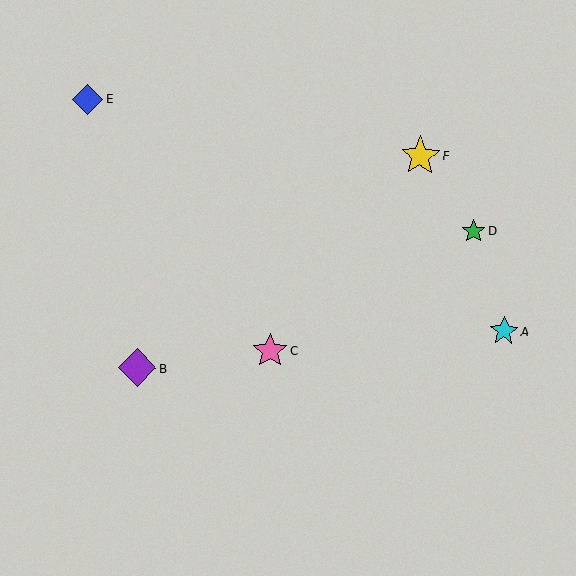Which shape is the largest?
The yellow star (labeled F) is the largest.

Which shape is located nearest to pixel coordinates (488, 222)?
The green star (labeled D) at (473, 231) is nearest to that location.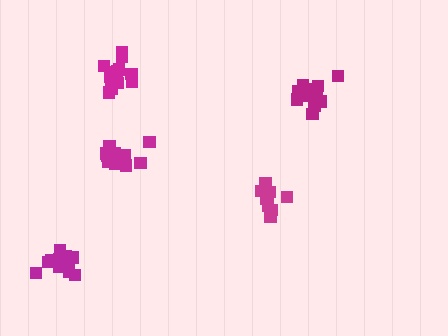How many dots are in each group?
Group 1: 10 dots, Group 2: 14 dots, Group 3: 13 dots, Group 4: 13 dots, Group 5: 12 dots (62 total).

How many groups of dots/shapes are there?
There are 5 groups.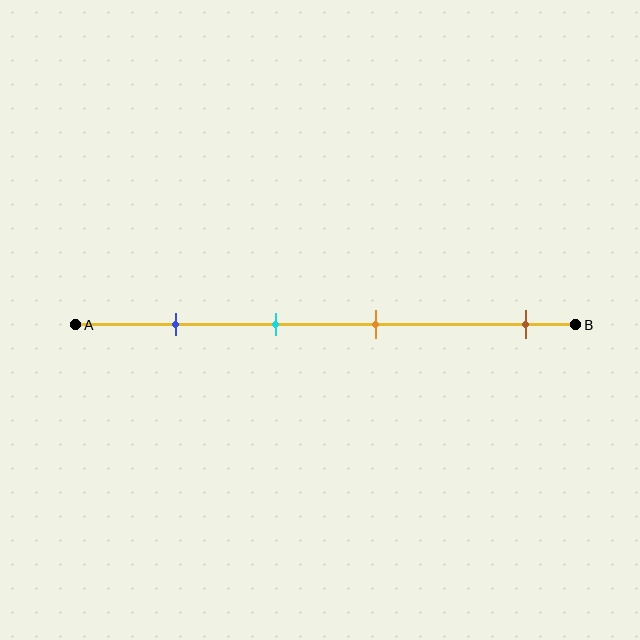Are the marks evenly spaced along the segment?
No, the marks are not evenly spaced.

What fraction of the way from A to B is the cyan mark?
The cyan mark is approximately 40% (0.4) of the way from A to B.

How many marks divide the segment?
There are 4 marks dividing the segment.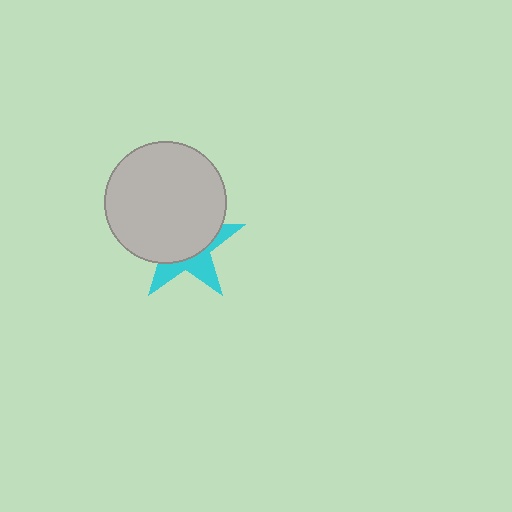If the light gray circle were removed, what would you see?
You would see the complete cyan star.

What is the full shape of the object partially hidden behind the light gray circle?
The partially hidden object is a cyan star.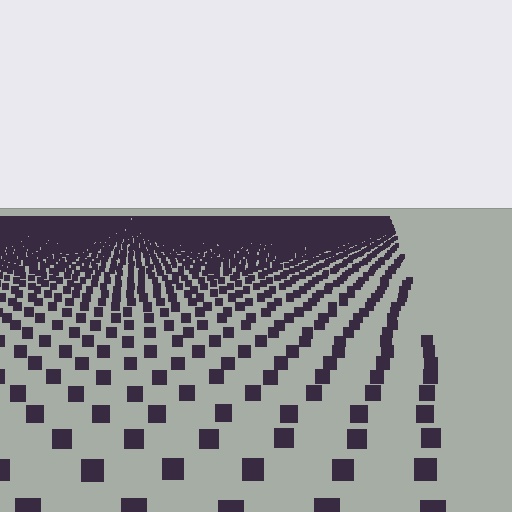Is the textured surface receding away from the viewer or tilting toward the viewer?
The surface is receding away from the viewer. Texture elements get smaller and denser toward the top.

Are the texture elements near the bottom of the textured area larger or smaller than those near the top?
Larger. Near the bottom, elements are closer to the viewer and appear at a bigger on-screen size.